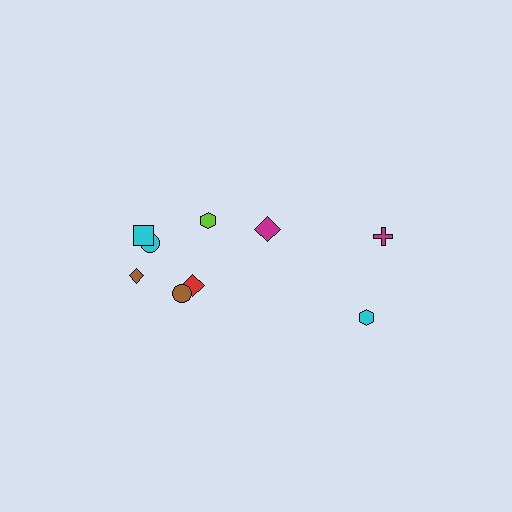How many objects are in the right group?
There are 3 objects.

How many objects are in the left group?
There are 6 objects.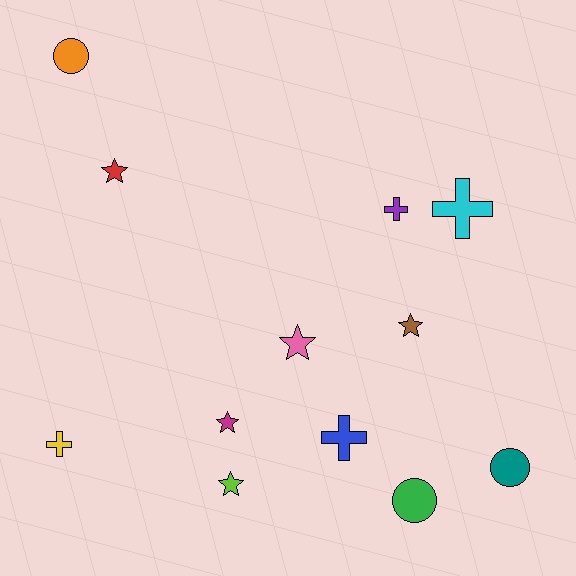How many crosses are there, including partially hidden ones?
There are 4 crosses.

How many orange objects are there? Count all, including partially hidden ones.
There is 1 orange object.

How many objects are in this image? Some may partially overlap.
There are 12 objects.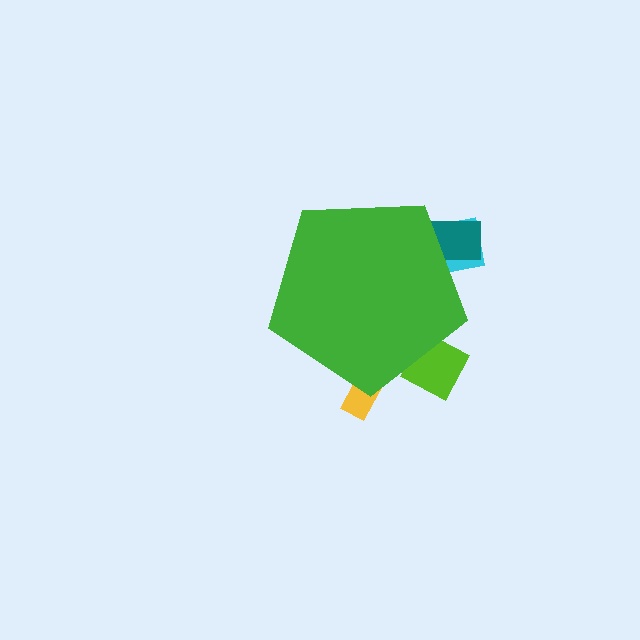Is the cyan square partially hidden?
Yes, the cyan square is partially hidden behind the green pentagon.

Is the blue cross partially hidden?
Yes, the blue cross is partially hidden behind the green pentagon.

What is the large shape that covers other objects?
A green pentagon.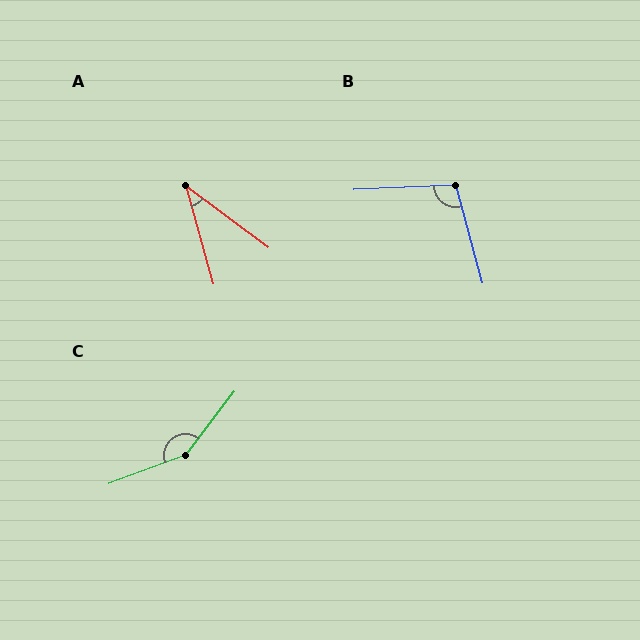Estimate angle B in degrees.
Approximately 103 degrees.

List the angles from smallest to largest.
A (38°), B (103°), C (148°).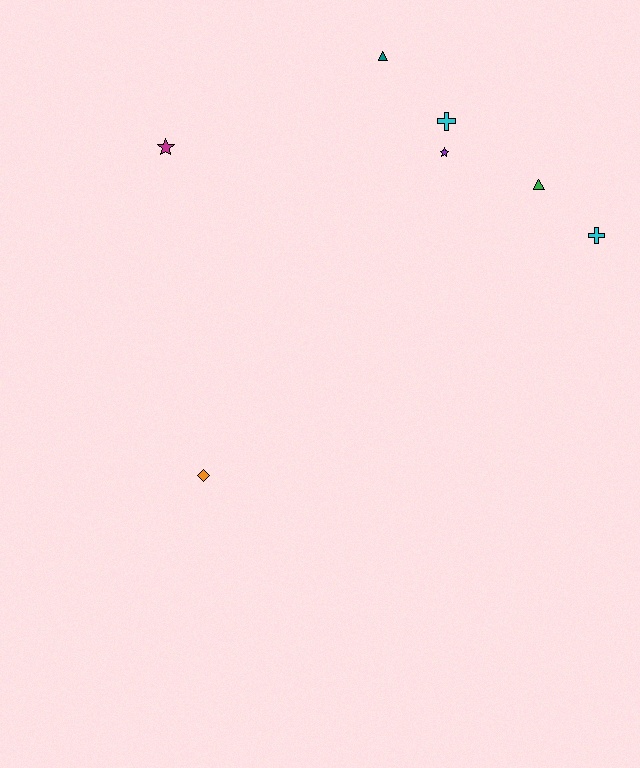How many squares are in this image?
There are no squares.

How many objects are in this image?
There are 7 objects.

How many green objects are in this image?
There is 1 green object.